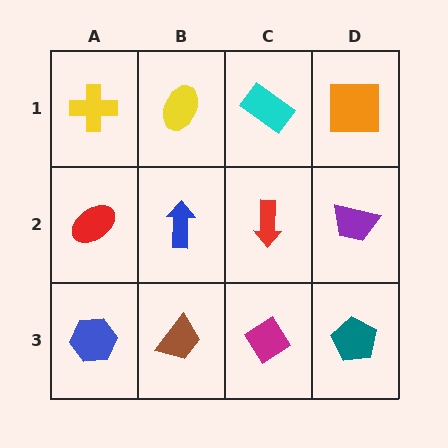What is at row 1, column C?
A cyan rectangle.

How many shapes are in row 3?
4 shapes.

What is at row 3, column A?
A blue hexagon.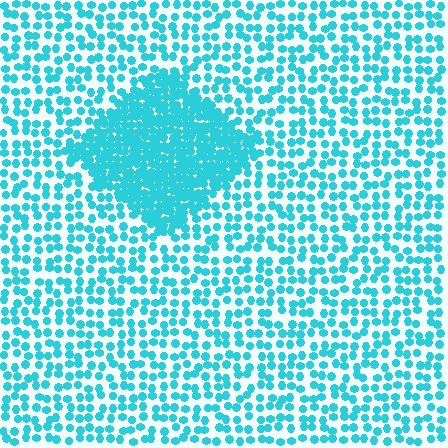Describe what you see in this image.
The image contains small cyan elements arranged at two different densities. A diamond-shaped region is visible where the elements are more densely packed than the surrounding area.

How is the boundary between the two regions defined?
The boundary is defined by a change in element density (approximately 2.5x ratio). All elements are the same color, size, and shape.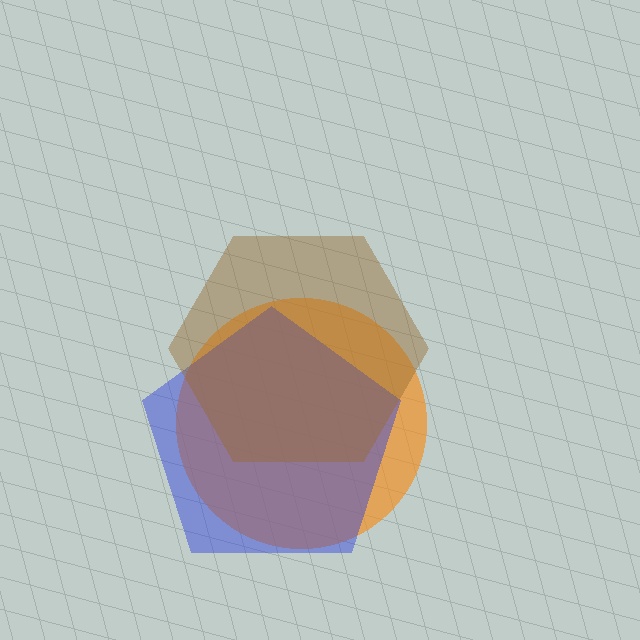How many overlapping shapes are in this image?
There are 3 overlapping shapes in the image.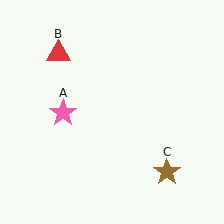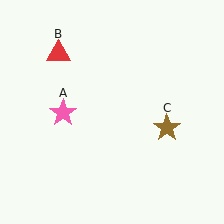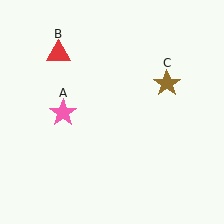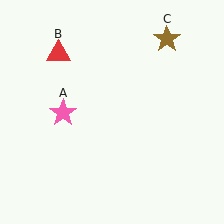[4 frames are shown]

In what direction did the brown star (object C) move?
The brown star (object C) moved up.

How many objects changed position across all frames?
1 object changed position: brown star (object C).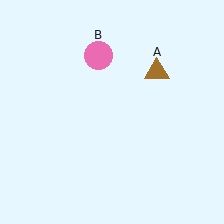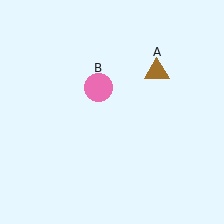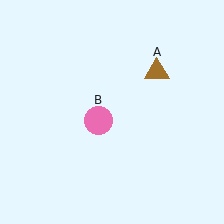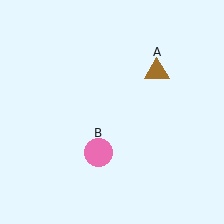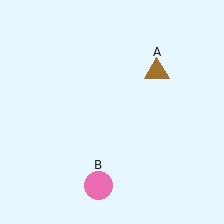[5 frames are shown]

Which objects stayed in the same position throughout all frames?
Brown triangle (object A) remained stationary.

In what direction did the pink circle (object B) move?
The pink circle (object B) moved down.